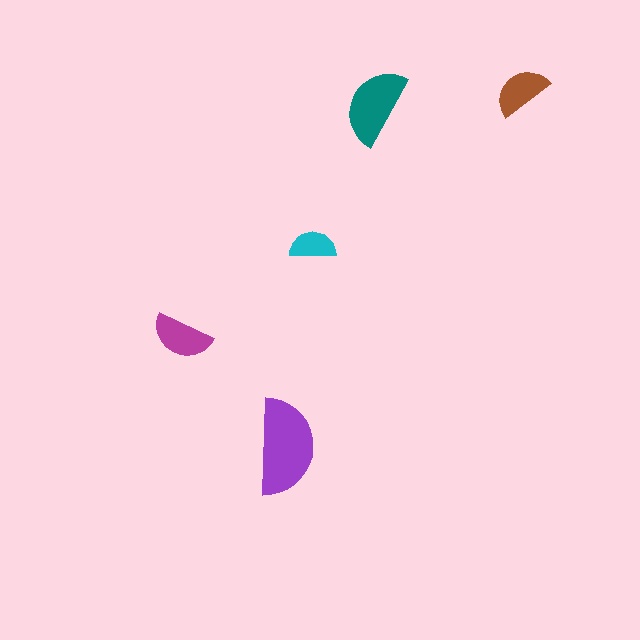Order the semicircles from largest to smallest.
the purple one, the teal one, the magenta one, the brown one, the cyan one.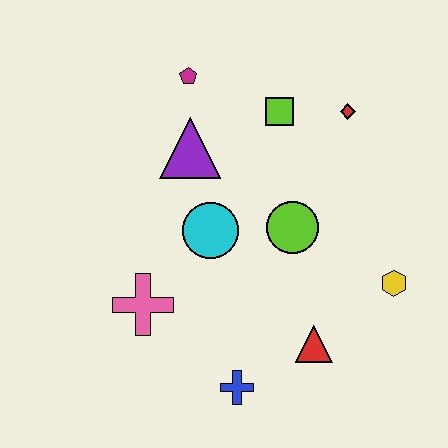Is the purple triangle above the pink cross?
Yes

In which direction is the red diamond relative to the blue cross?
The red diamond is above the blue cross.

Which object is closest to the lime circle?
The cyan circle is closest to the lime circle.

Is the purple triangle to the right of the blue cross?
No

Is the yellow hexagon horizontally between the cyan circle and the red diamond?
No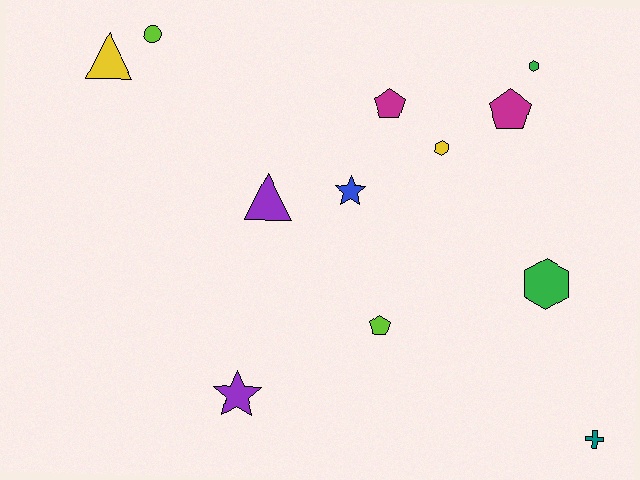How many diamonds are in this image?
There are no diamonds.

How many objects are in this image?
There are 12 objects.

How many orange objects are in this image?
There are no orange objects.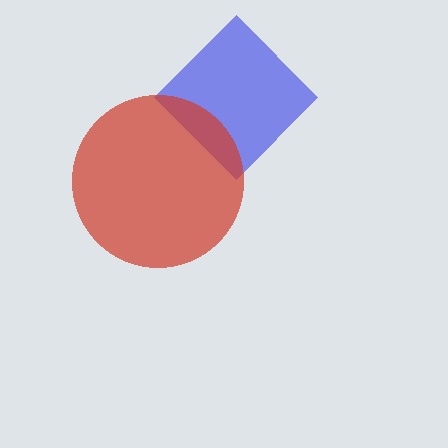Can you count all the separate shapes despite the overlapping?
Yes, there are 2 separate shapes.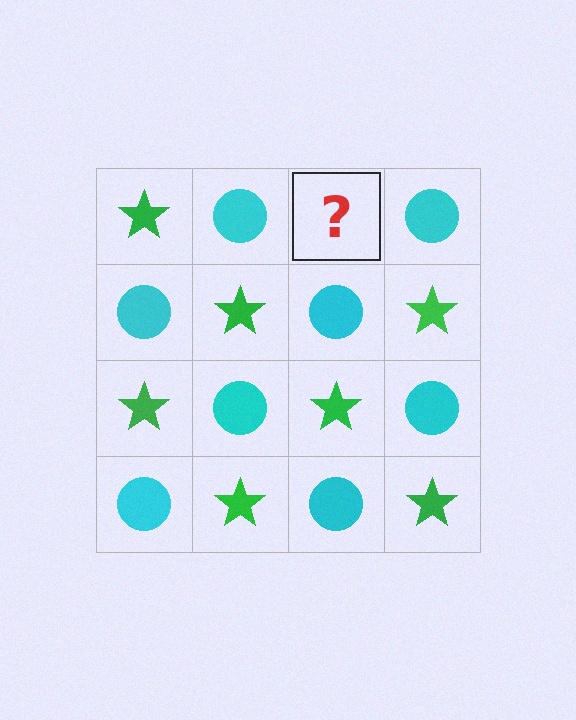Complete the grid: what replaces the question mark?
The question mark should be replaced with a green star.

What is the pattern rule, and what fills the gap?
The rule is that it alternates green star and cyan circle in a checkerboard pattern. The gap should be filled with a green star.